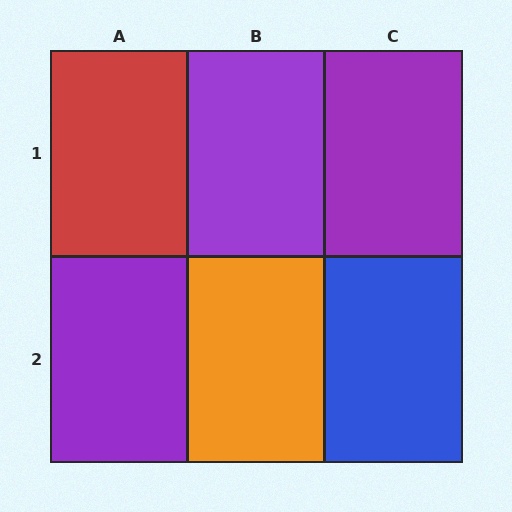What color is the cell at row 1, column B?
Purple.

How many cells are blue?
1 cell is blue.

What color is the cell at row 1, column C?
Purple.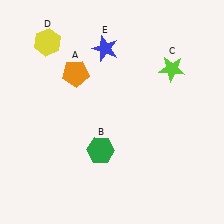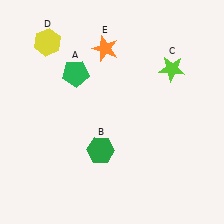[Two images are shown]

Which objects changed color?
A changed from orange to green. E changed from blue to orange.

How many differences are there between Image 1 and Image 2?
There are 2 differences between the two images.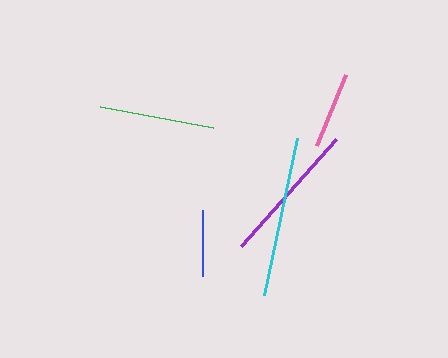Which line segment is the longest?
The cyan line is the longest at approximately 161 pixels.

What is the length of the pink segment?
The pink segment is approximately 76 pixels long.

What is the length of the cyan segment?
The cyan segment is approximately 161 pixels long.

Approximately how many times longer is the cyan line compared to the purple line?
The cyan line is approximately 1.1 times the length of the purple line.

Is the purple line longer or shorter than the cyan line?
The cyan line is longer than the purple line.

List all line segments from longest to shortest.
From longest to shortest: cyan, purple, green, pink, blue.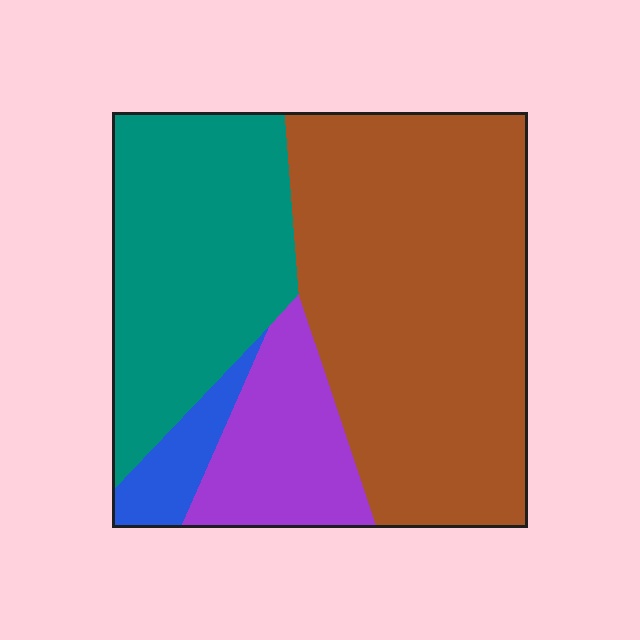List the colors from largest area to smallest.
From largest to smallest: brown, teal, purple, blue.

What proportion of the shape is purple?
Purple covers 14% of the shape.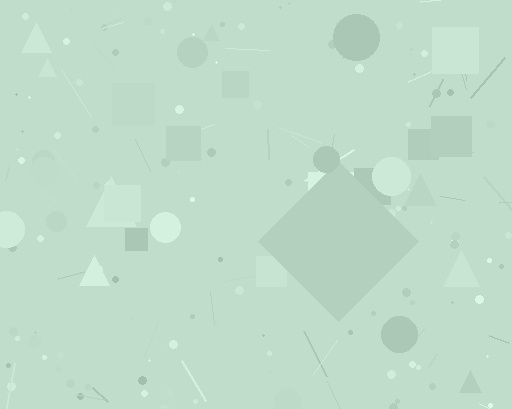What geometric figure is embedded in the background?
A diamond is embedded in the background.